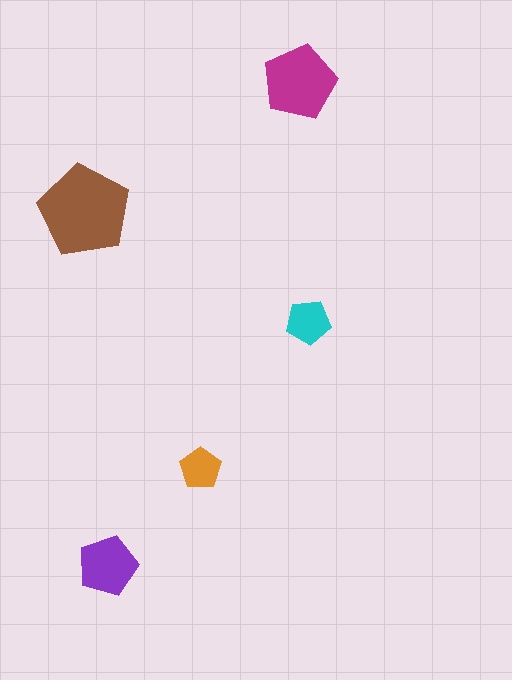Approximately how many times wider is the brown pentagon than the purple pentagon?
About 1.5 times wider.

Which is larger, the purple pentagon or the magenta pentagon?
The magenta one.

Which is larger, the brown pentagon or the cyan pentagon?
The brown one.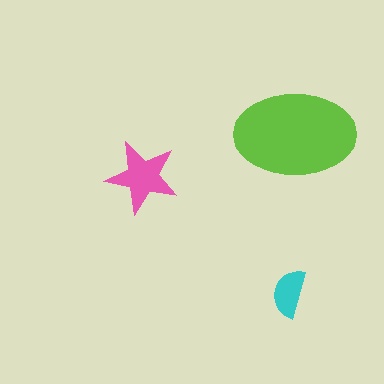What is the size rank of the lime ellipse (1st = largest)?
1st.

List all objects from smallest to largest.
The cyan semicircle, the pink star, the lime ellipse.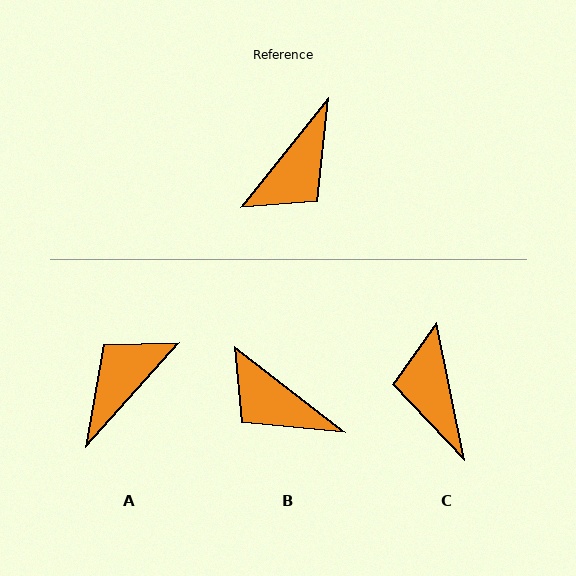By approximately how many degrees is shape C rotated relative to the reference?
Approximately 130 degrees clockwise.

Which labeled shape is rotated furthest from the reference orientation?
A, about 176 degrees away.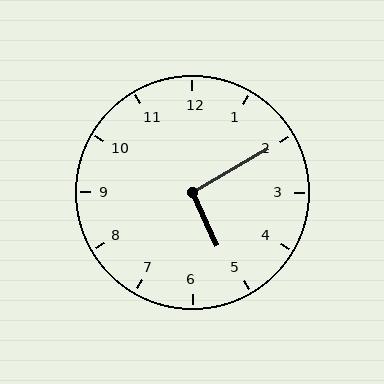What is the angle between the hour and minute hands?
Approximately 95 degrees.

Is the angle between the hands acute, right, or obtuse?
It is right.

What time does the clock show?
5:10.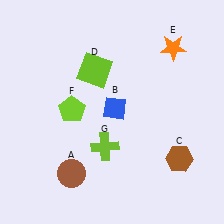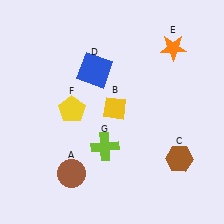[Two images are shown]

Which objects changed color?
B changed from blue to yellow. D changed from lime to blue. F changed from lime to yellow.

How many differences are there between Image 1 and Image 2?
There are 3 differences between the two images.